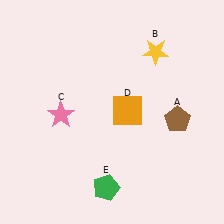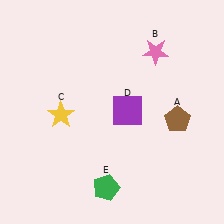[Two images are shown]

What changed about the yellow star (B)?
In Image 1, B is yellow. In Image 2, it changed to pink.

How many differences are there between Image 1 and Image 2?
There are 3 differences between the two images.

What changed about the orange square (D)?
In Image 1, D is orange. In Image 2, it changed to purple.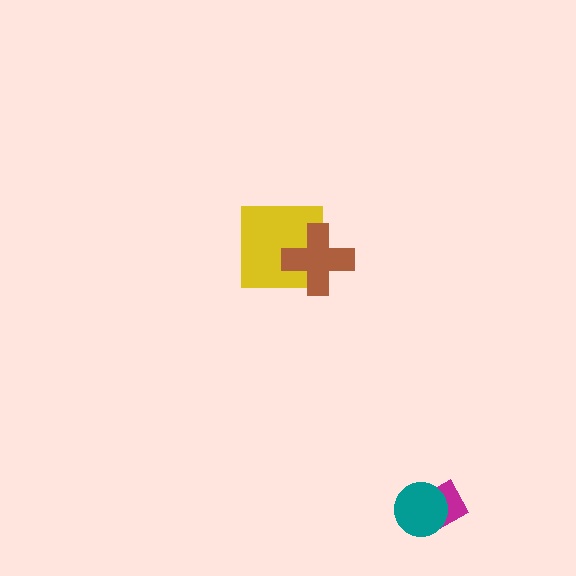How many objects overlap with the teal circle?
1 object overlaps with the teal circle.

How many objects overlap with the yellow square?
1 object overlaps with the yellow square.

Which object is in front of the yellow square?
The brown cross is in front of the yellow square.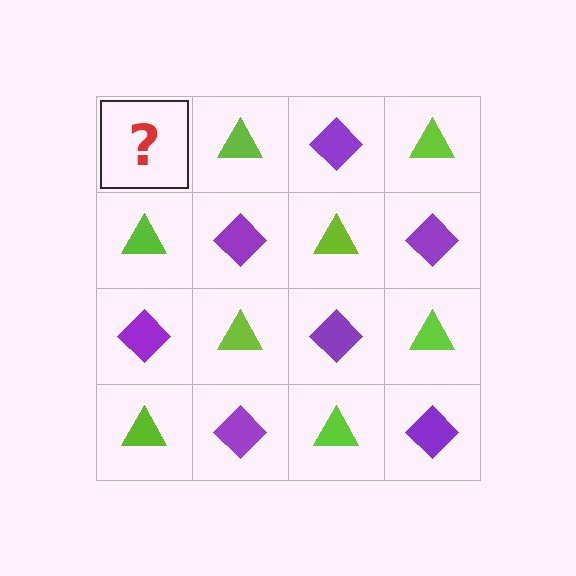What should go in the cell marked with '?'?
The missing cell should contain a purple diamond.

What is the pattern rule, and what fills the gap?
The rule is that it alternates purple diamond and lime triangle in a checkerboard pattern. The gap should be filled with a purple diamond.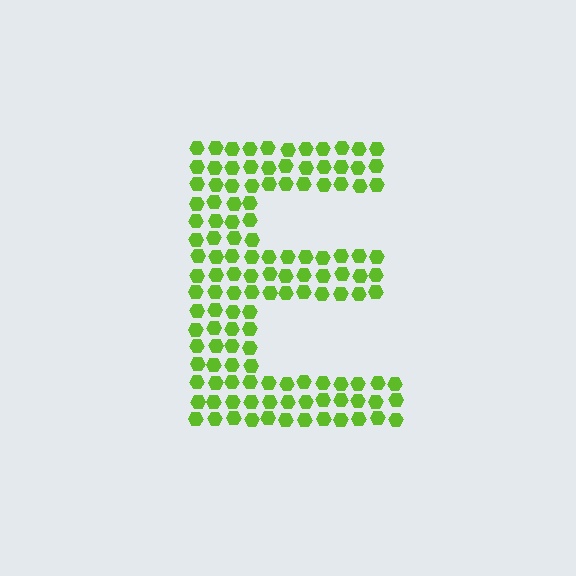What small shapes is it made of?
It is made of small hexagons.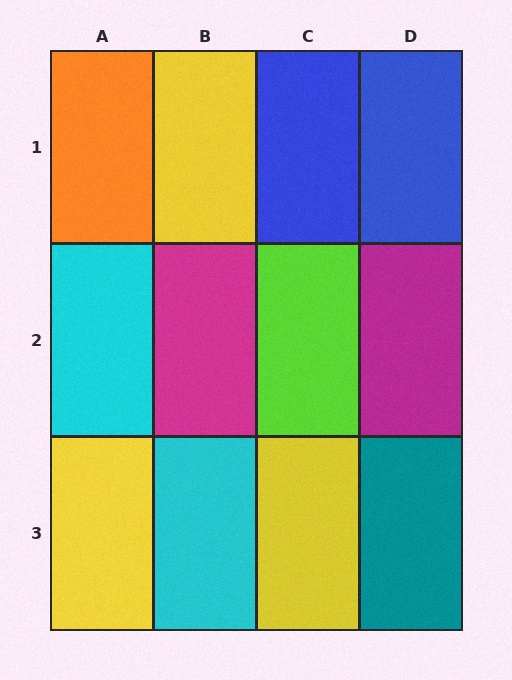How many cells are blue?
2 cells are blue.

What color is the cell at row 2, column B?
Magenta.